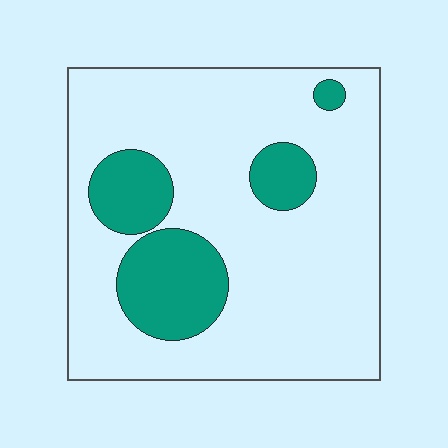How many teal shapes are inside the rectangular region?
4.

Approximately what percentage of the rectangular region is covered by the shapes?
Approximately 20%.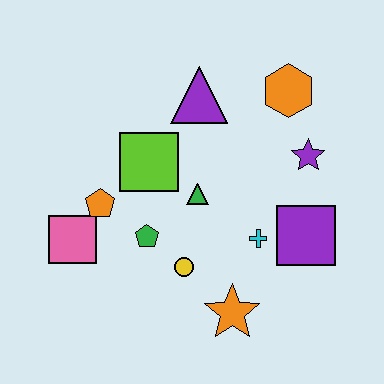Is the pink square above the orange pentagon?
No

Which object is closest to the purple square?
The cyan cross is closest to the purple square.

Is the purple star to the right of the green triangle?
Yes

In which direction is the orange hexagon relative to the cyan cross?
The orange hexagon is above the cyan cross.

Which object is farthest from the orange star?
The orange hexagon is farthest from the orange star.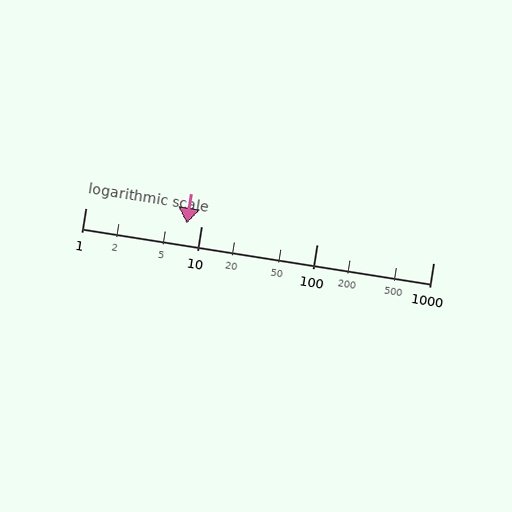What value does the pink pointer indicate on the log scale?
The pointer indicates approximately 7.5.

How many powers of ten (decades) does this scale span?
The scale spans 3 decades, from 1 to 1000.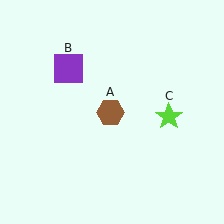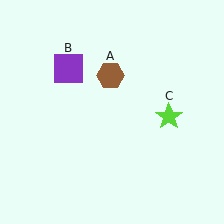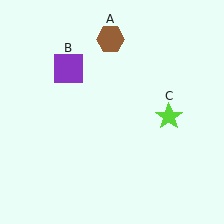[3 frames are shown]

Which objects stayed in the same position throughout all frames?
Purple square (object B) and lime star (object C) remained stationary.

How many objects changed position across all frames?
1 object changed position: brown hexagon (object A).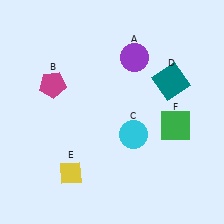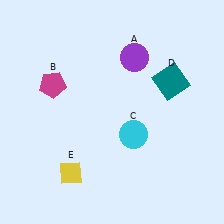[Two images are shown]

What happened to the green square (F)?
The green square (F) was removed in Image 2. It was in the bottom-right area of Image 1.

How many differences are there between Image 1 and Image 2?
There is 1 difference between the two images.